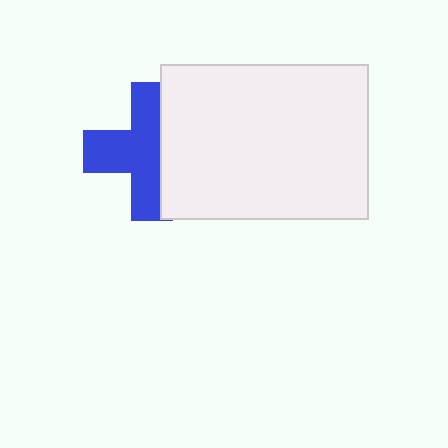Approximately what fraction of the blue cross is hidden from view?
Roughly 40% of the blue cross is hidden behind the white rectangle.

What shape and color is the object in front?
The object in front is a white rectangle.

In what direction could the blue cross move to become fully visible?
The blue cross could move left. That would shift it out from behind the white rectangle entirely.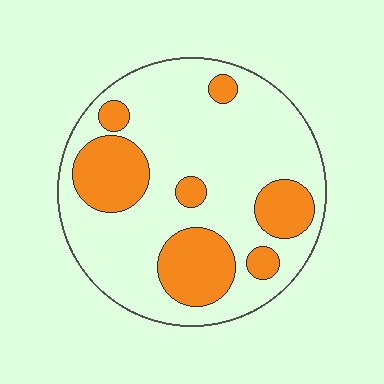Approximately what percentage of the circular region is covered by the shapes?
Approximately 30%.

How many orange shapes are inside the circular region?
7.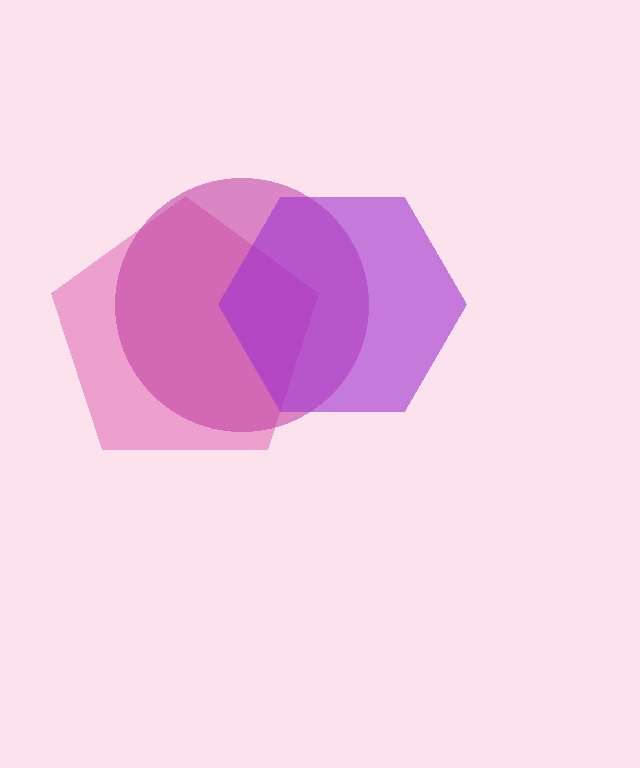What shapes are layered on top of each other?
The layered shapes are: a pink pentagon, a magenta circle, a purple hexagon.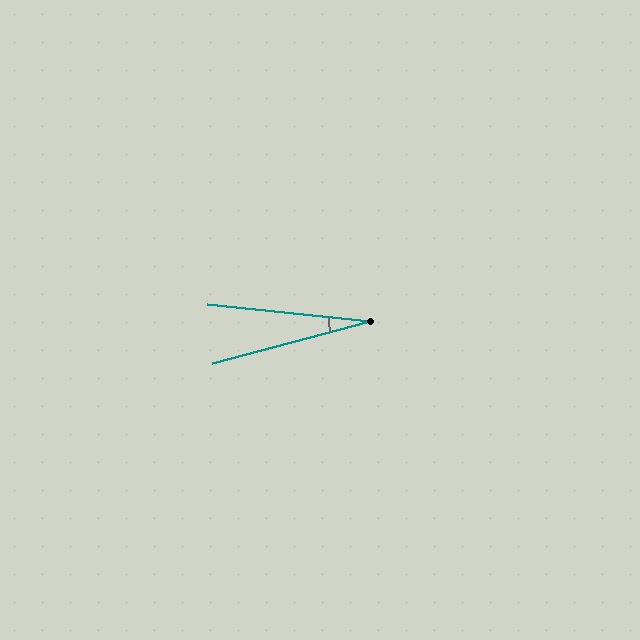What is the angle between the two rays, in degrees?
Approximately 21 degrees.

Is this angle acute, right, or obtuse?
It is acute.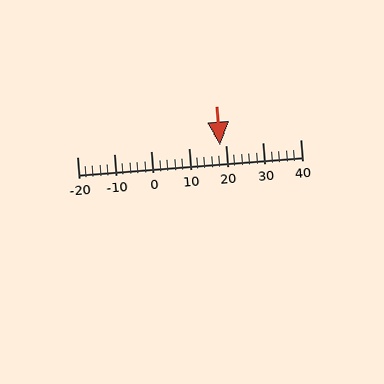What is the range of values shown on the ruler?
The ruler shows values from -20 to 40.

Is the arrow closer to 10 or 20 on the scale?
The arrow is closer to 20.